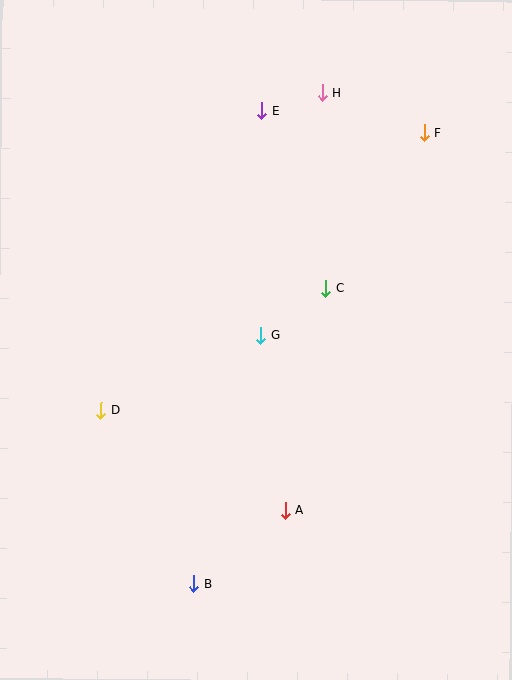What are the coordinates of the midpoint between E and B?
The midpoint between E and B is at (228, 347).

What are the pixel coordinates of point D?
Point D is at (101, 410).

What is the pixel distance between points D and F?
The distance between D and F is 425 pixels.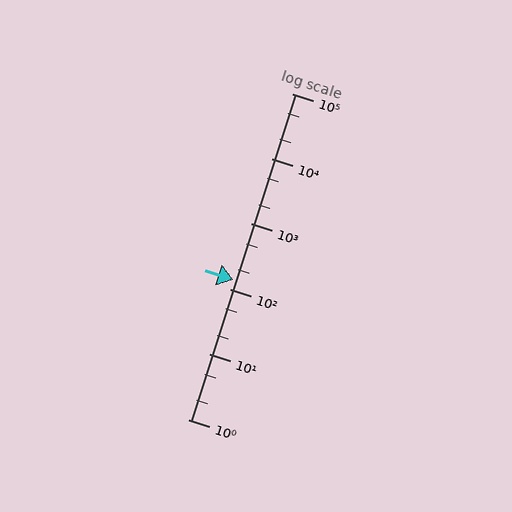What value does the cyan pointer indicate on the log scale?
The pointer indicates approximately 140.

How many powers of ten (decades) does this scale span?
The scale spans 5 decades, from 1 to 100000.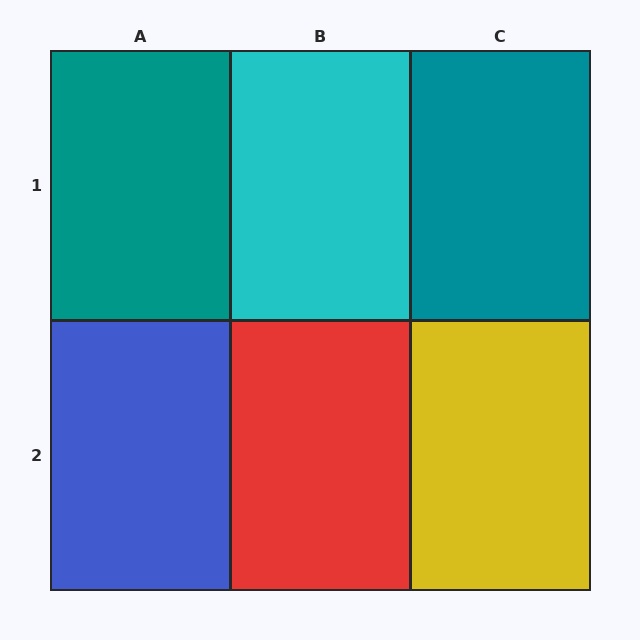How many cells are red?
1 cell is red.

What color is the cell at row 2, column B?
Red.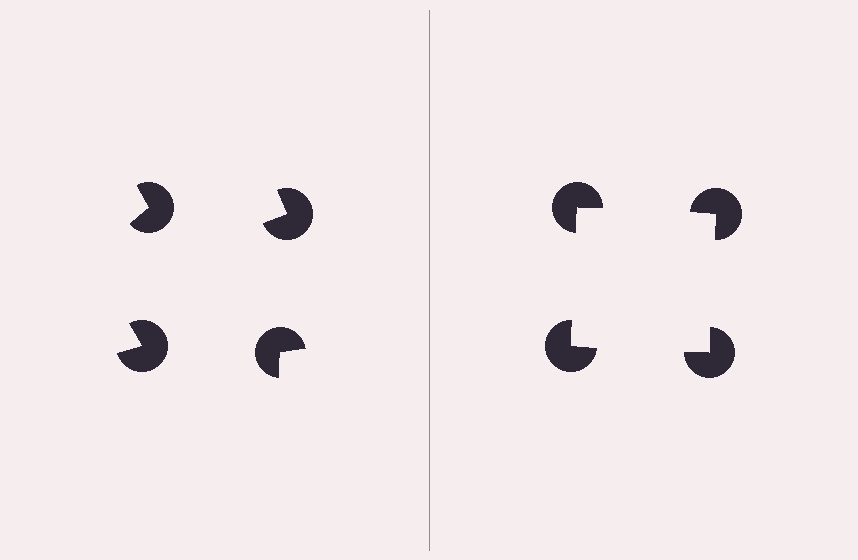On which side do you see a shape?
An illusory square appears on the right side. On the left side the wedge cuts are rotated, so no coherent shape forms.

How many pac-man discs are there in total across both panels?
8 — 4 on each side.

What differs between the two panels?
The pac-man discs are positioned identically on both sides; only the wedge orientations differ. On the right they align to a square; on the left they are misaligned.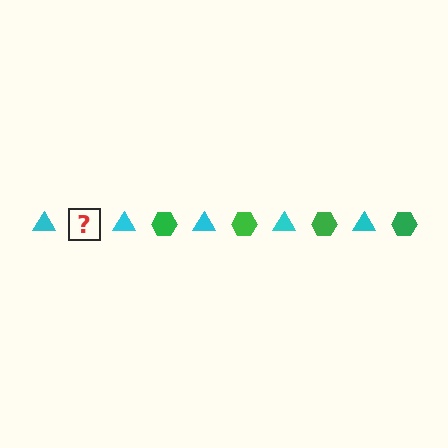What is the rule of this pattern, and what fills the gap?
The rule is that the pattern alternates between cyan triangle and green hexagon. The gap should be filled with a green hexagon.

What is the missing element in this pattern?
The missing element is a green hexagon.